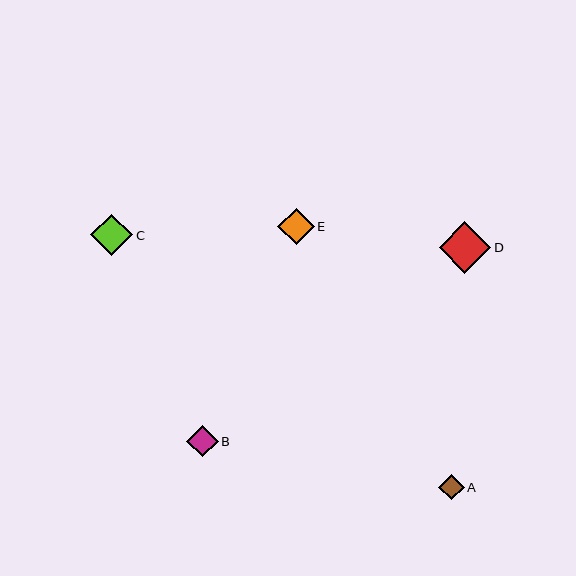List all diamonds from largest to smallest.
From largest to smallest: D, C, E, B, A.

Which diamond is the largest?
Diamond D is the largest with a size of approximately 51 pixels.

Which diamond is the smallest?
Diamond A is the smallest with a size of approximately 25 pixels.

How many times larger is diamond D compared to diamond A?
Diamond D is approximately 2.0 times the size of diamond A.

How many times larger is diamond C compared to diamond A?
Diamond C is approximately 1.6 times the size of diamond A.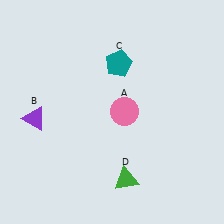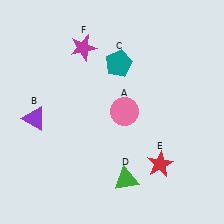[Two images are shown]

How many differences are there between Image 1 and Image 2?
There are 2 differences between the two images.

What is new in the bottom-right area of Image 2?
A red star (E) was added in the bottom-right area of Image 2.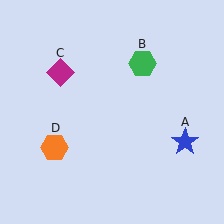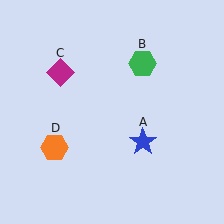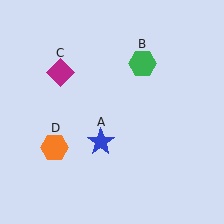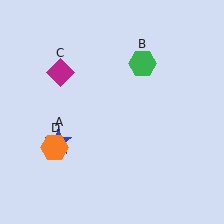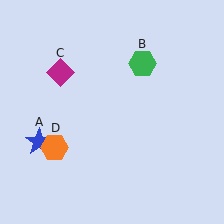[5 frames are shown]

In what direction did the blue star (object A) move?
The blue star (object A) moved left.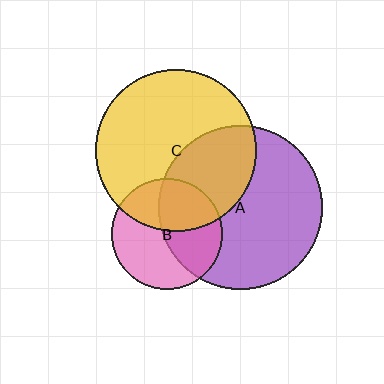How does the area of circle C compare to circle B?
Approximately 2.1 times.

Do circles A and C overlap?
Yes.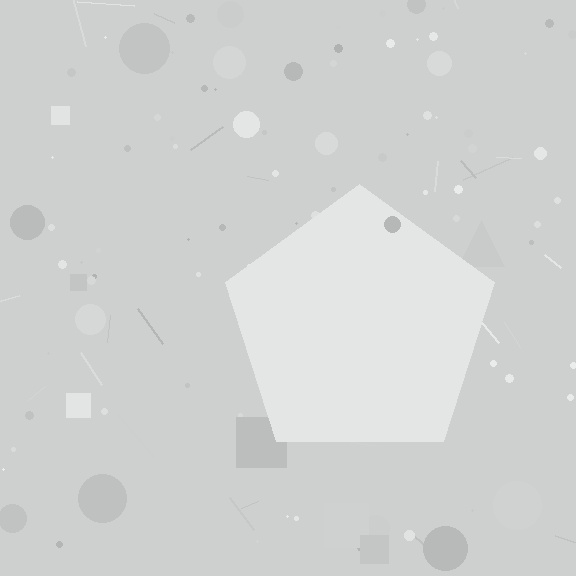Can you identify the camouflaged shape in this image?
The camouflaged shape is a pentagon.